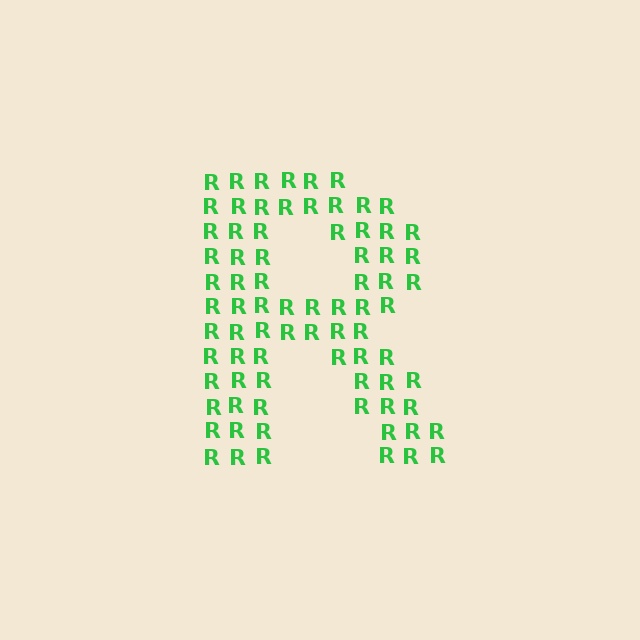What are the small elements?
The small elements are letter R's.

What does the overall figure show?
The overall figure shows the letter R.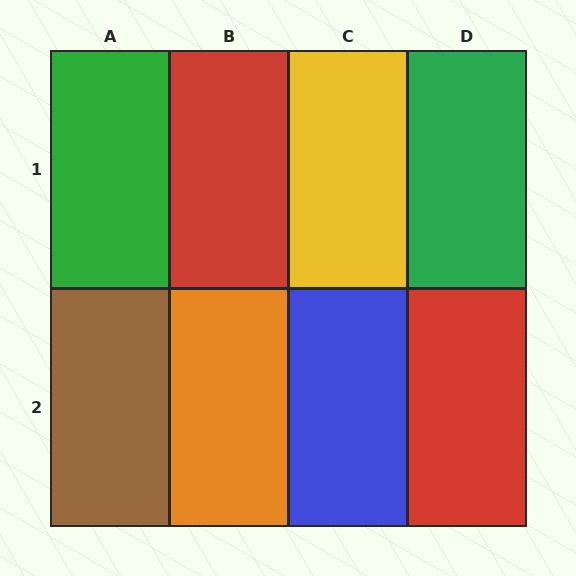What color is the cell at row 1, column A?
Green.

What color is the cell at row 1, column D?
Green.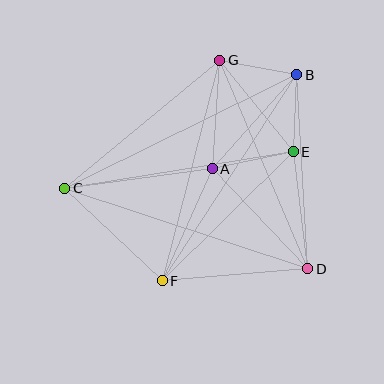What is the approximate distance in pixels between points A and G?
The distance between A and G is approximately 109 pixels.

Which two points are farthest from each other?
Points B and C are farthest from each other.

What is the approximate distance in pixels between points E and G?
The distance between E and G is approximately 118 pixels.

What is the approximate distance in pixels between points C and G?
The distance between C and G is approximately 201 pixels.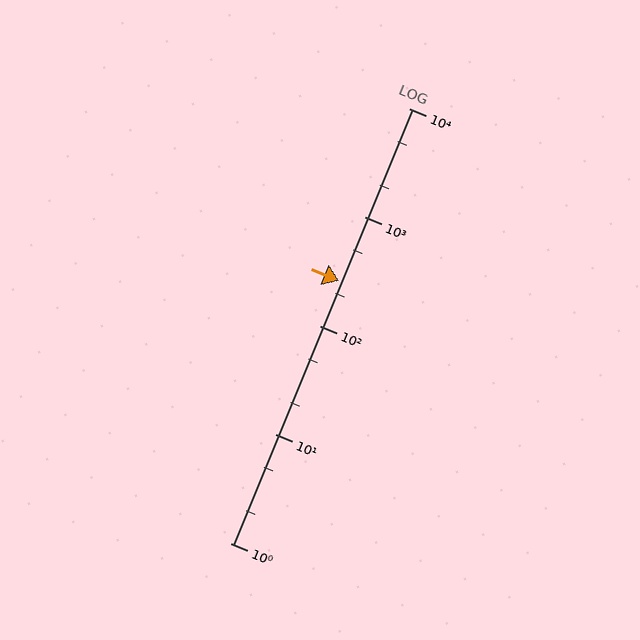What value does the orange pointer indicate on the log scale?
The pointer indicates approximately 260.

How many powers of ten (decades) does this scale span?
The scale spans 4 decades, from 1 to 10000.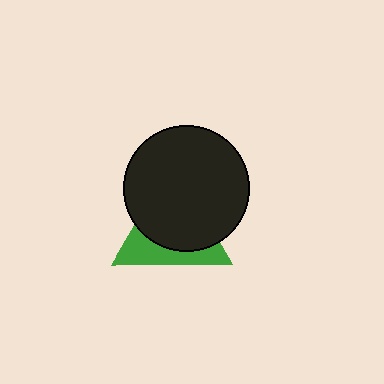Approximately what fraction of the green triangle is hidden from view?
Roughly 64% of the green triangle is hidden behind the black circle.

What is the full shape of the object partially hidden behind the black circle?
The partially hidden object is a green triangle.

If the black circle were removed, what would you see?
You would see the complete green triangle.